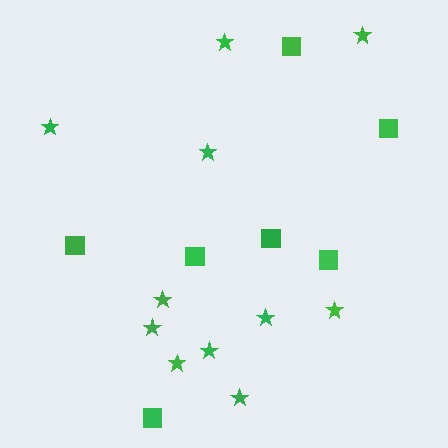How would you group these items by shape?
There are 2 groups: one group of squares (7) and one group of stars (11).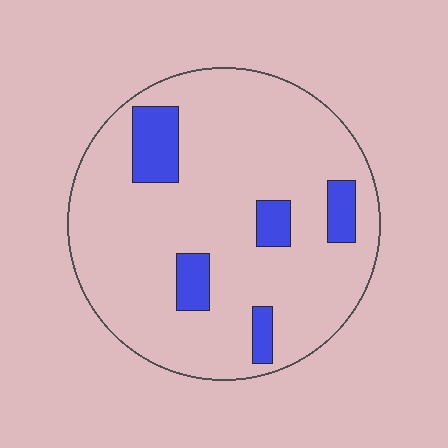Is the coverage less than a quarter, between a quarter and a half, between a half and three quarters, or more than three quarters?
Less than a quarter.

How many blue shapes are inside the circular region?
5.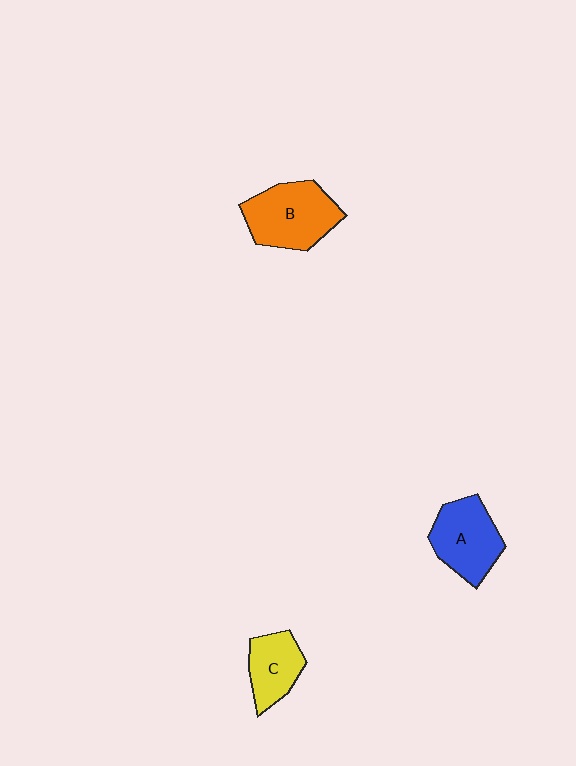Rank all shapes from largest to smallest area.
From largest to smallest: B (orange), A (blue), C (yellow).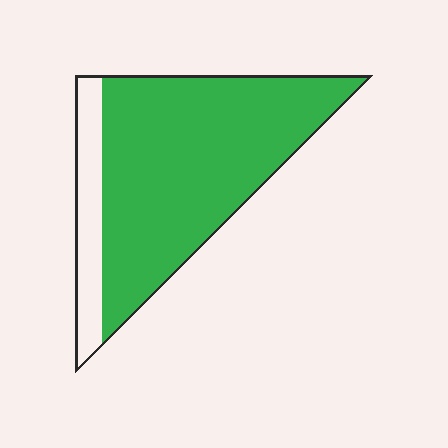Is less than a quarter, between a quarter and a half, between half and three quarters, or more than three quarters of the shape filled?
More than three quarters.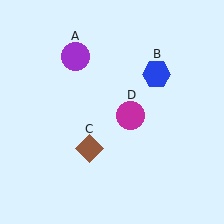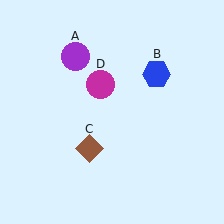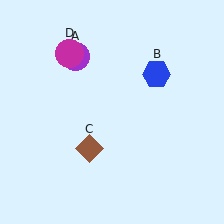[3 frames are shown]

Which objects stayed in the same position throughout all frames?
Purple circle (object A) and blue hexagon (object B) and brown diamond (object C) remained stationary.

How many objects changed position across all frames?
1 object changed position: magenta circle (object D).